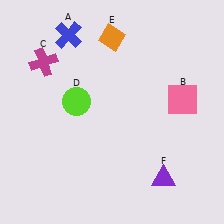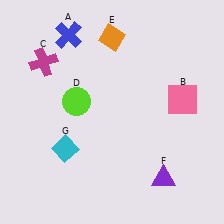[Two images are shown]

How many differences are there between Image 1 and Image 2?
There is 1 difference between the two images.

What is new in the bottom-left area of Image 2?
A cyan diamond (G) was added in the bottom-left area of Image 2.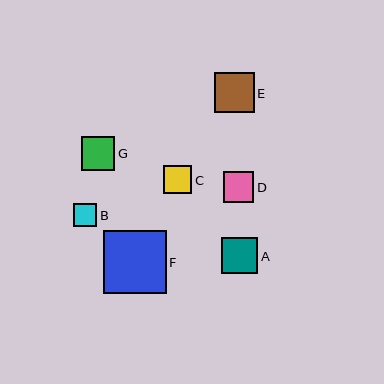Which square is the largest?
Square F is the largest with a size of approximately 62 pixels.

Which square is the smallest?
Square B is the smallest with a size of approximately 23 pixels.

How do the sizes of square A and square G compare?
Square A and square G are approximately the same size.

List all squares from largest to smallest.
From largest to smallest: F, E, A, G, D, C, B.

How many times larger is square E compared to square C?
Square E is approximately 1.4 times the size of square C.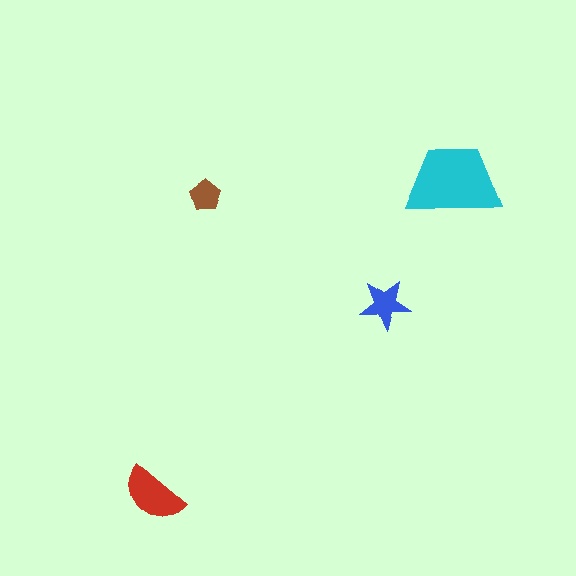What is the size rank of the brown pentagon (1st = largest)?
4th.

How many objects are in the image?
There are 4 objects in the image.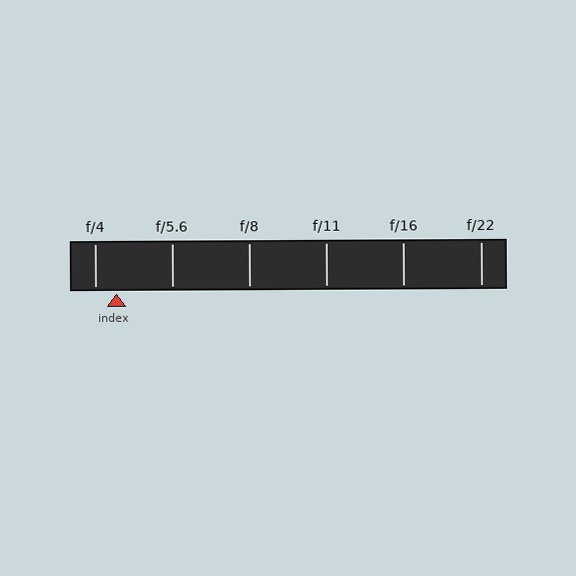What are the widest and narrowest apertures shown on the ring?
The widest aperture shown is f/4 and the narrowest is f/22.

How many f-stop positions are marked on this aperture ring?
There are 6 f-stop positions marked.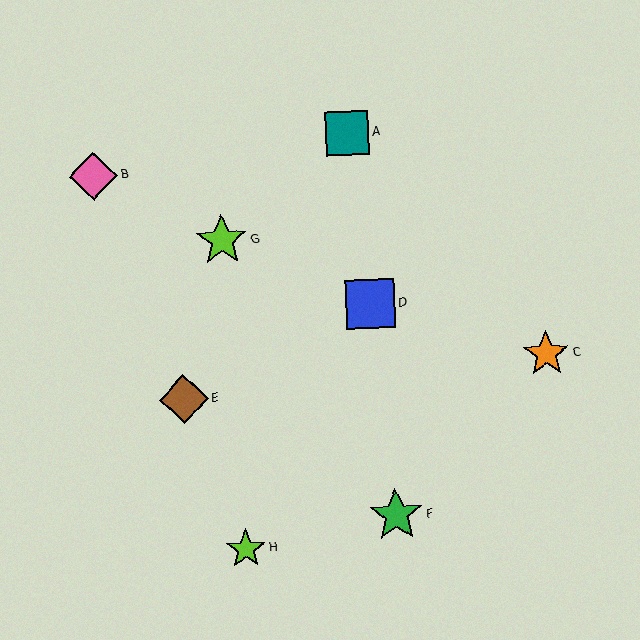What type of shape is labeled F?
Shape F is a green star.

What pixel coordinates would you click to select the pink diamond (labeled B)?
Click at (93, 176) to select the pink diamond B.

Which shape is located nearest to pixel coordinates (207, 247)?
The lime star (labeled G) at (222, 240) is nearest to that location.